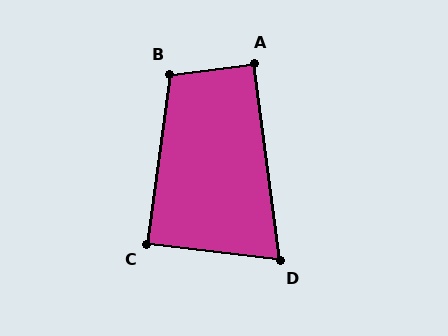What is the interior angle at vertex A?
Approximately 90 degrees (approximately right).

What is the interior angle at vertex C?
Approximately 90 degrees (approximately right).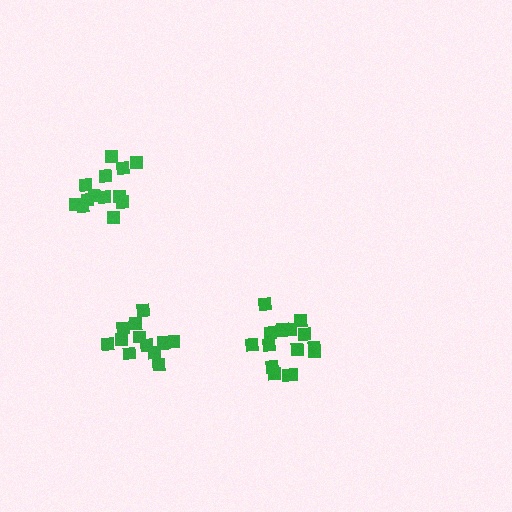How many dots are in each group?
Group 1: 16 dots, Group 2: 13 dots, Group 3: 14 dots (43 total).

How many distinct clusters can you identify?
There are 3 distinct clusters.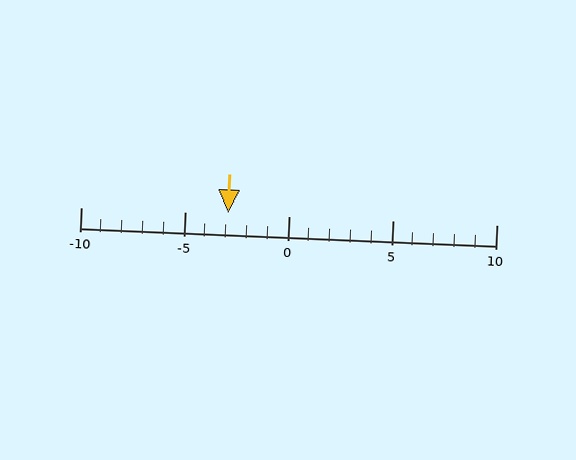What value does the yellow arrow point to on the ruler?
The yellow arrow points to approximately -3.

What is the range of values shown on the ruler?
The ruler shows values from -10 to 10.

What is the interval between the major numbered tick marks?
The major tick marks are spaced 5 units apart.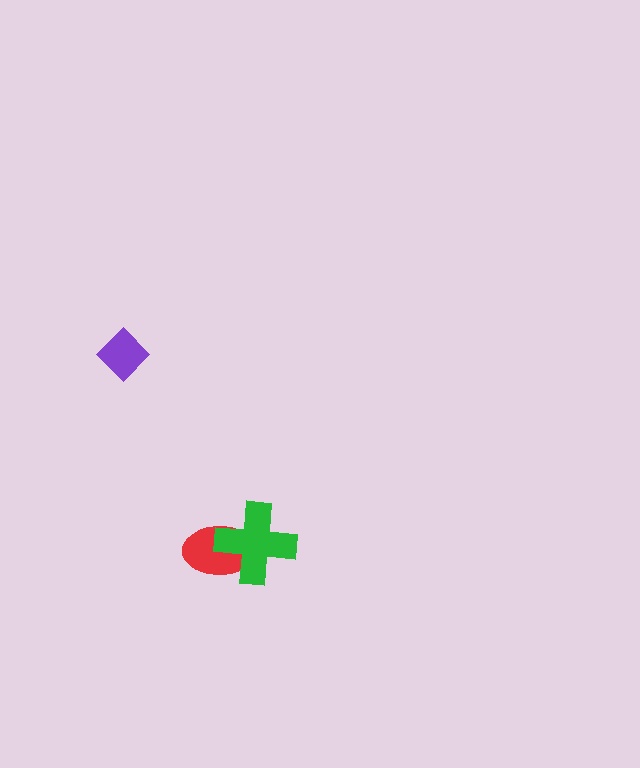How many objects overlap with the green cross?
1 object overlaps with the green cross.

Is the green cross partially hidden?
No, no other shape covers it.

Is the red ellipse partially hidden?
Yes, it is partially covered by another shape.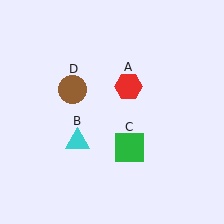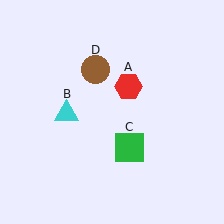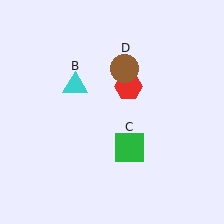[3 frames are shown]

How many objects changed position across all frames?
2 objects changed position: cyan triangle (object B), brown circle (object D).